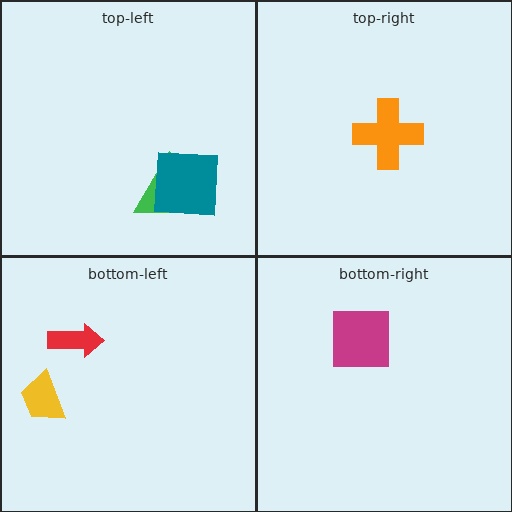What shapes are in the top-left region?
The green triangle, the teal square.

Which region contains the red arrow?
The bottom-left region.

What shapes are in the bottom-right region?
The magenta square.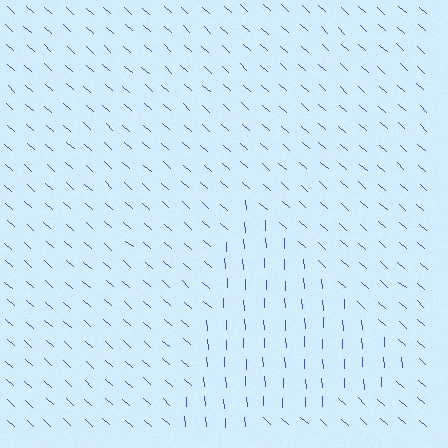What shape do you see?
I see a triangle.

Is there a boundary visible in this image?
Yes, there is a texture boundary formed by a change in line orientation.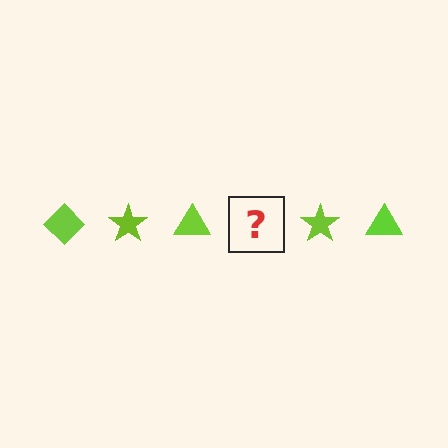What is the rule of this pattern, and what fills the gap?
The rule is that the pattern cycles through diamond, star, triangle shapes in lime. The gap should be filled with a lime diamond.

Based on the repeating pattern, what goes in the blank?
The blank should be a lime diamond.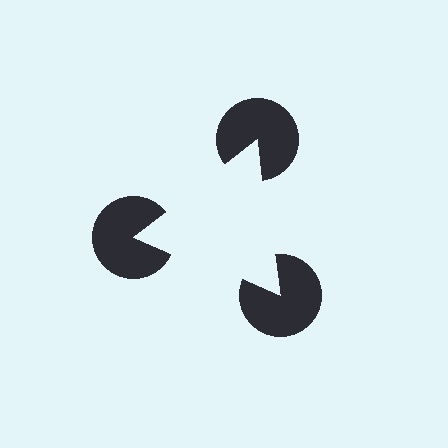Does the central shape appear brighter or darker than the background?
It typically appears slightly brighter than the background, even though no actual brightness change is drawn.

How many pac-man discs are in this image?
There are 3 — one at each vertex of the illusory triangle.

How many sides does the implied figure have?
3 sides.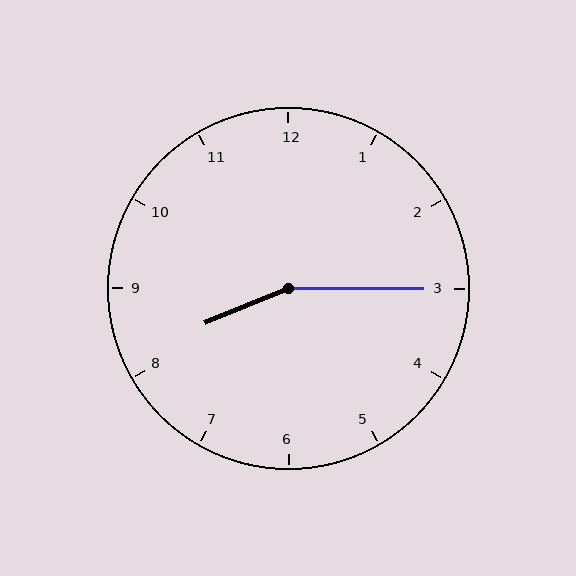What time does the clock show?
8:15.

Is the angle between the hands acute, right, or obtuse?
It is obtuse.